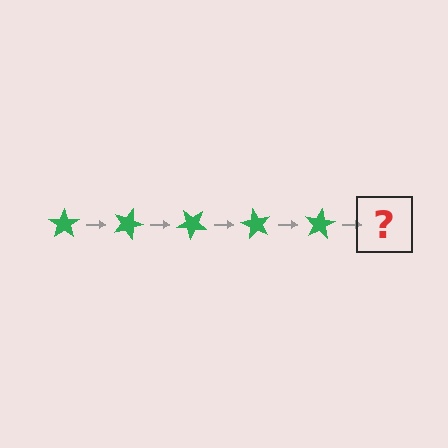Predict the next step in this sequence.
The next step is a green star rotated 100 degrees.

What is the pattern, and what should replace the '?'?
The pattern is that the star rotates 20 degrees each step. The '?' should be a green star rotated 100 degrees.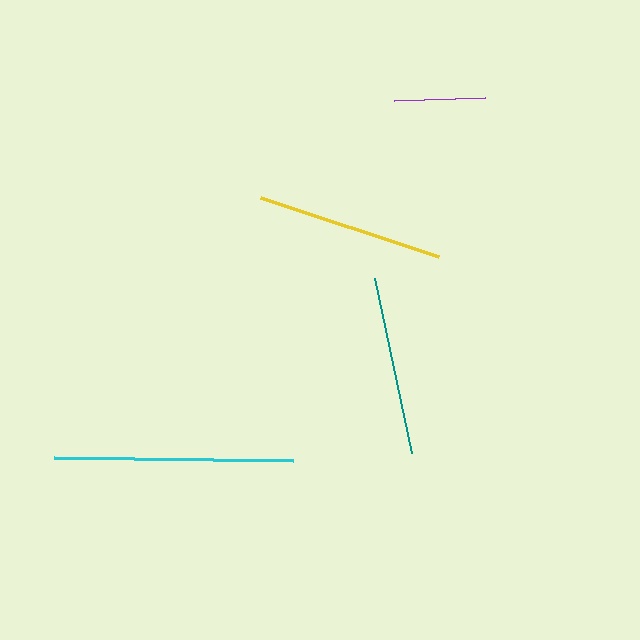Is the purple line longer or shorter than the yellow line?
The yellow line is longer than the purple line.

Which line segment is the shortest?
The purple line is the shortest at approximately 91 pixels.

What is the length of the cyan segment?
The cyan segment is approximately 239 pixels long.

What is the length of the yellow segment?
The yellow segment is approximately 188 pixels long.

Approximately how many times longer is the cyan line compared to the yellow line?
The cyan line is approximately 1.3 times the length of the yellow line.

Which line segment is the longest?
The cyan line is the longest at approximately 239 pixels.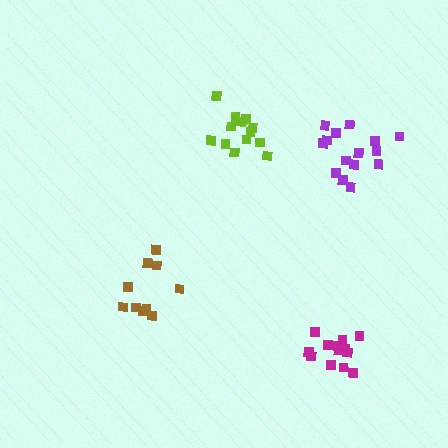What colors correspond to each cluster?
The clusters are colored: magenta, brown, lime, purple.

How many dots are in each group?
Group 1: 13 dots, Group 2: 10 dots, Group 3: 13 dots, Group 4: 15 dots (51 total).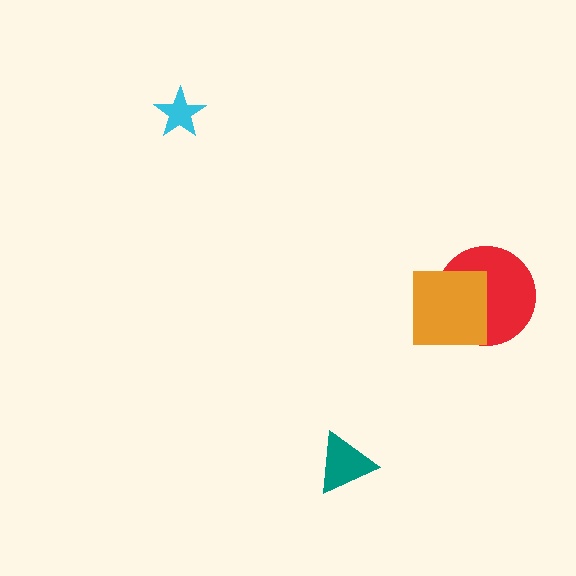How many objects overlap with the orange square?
1 object overlaps with the orange square.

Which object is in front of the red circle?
The orange square is in front of the red circle.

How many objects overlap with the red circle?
1 object overlaps with the red circle.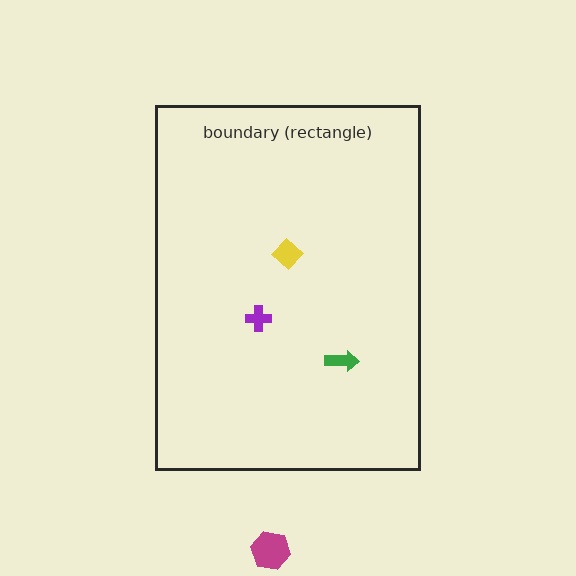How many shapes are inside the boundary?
3 inside, 1 outside.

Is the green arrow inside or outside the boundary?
Inside.